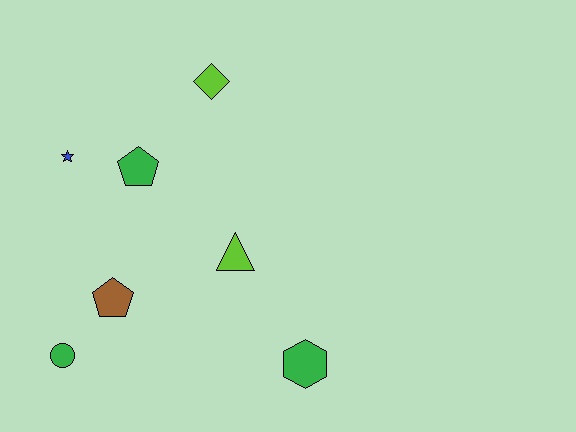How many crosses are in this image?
There are no crosses.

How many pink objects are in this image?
There are no pink objects.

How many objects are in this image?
There are 7 objects.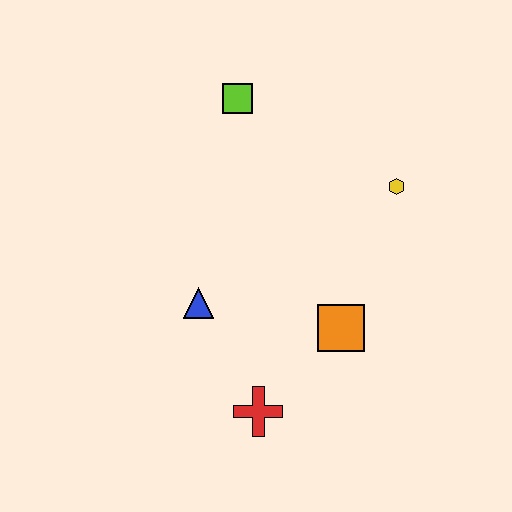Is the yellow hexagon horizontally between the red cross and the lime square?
No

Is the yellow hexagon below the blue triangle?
No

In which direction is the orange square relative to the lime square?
The orange square is below the lime square.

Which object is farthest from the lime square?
The red cross is farthest from the lime square.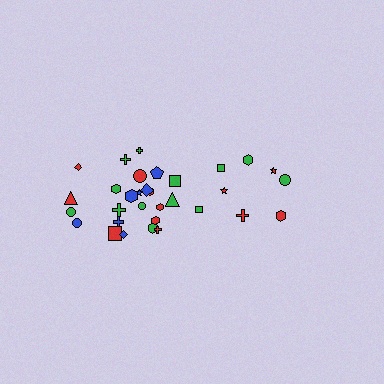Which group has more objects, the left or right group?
The left group.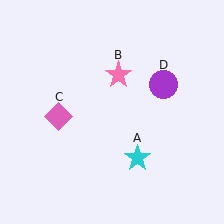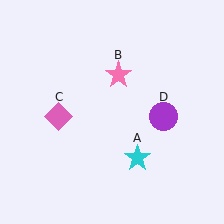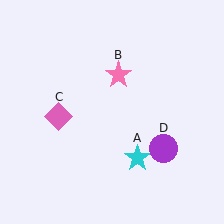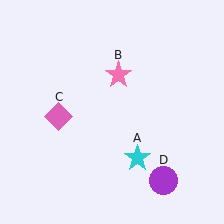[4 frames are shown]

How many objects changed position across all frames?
1 object changed position: purple circle (object D).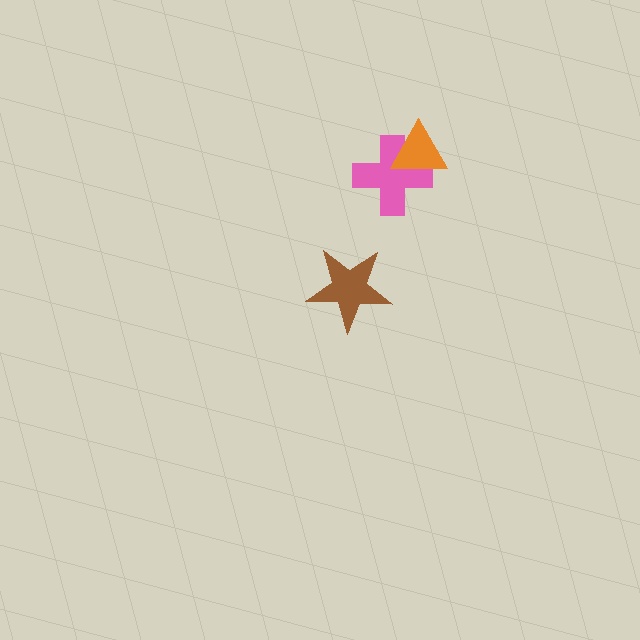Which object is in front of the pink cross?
The orange triangle is in front of the pink cross.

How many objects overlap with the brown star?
0 objects overlap with the brown star.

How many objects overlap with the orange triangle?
1 object overlaps with the orange triangle.